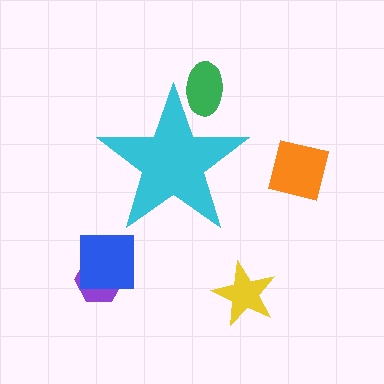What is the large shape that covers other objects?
A cyan star.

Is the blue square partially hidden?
No, the blue square is fully visible.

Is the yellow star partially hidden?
No, the yellow star is fully visible.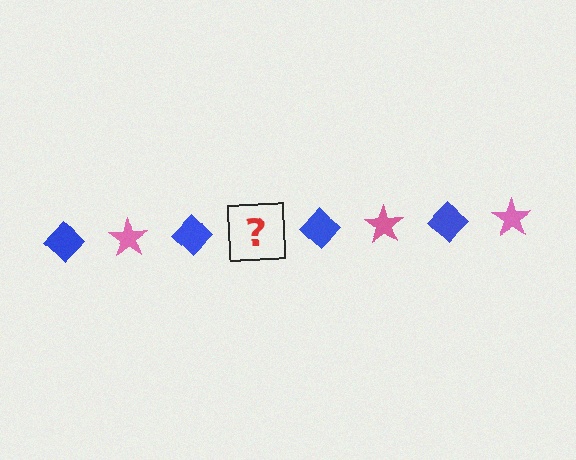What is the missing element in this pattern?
The missing element is a pink star.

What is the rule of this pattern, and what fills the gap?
The rule is that the pattern alternates between blue diamond and pink star. The gap should be filled with a pink star.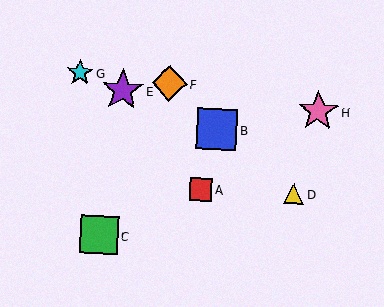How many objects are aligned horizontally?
2 objects (A, D) are aligned horizontally.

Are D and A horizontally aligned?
Yes, both are at y≈194.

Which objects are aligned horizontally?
Objects A, D are aligned horizontally.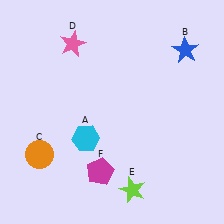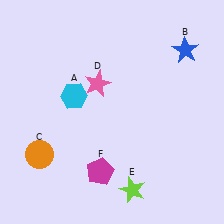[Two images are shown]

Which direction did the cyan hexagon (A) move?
The cyan hexagon (A) moved up.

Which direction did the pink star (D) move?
The pink star (D) moved down.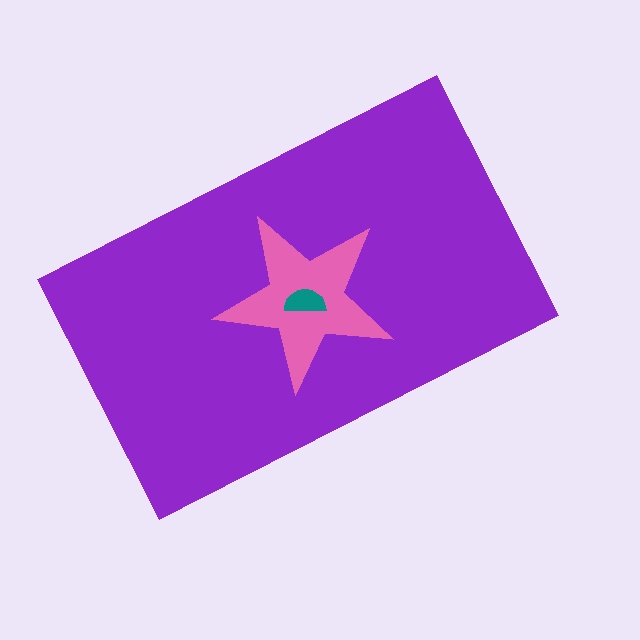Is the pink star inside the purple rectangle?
Yes.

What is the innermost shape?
The teal semicircle.